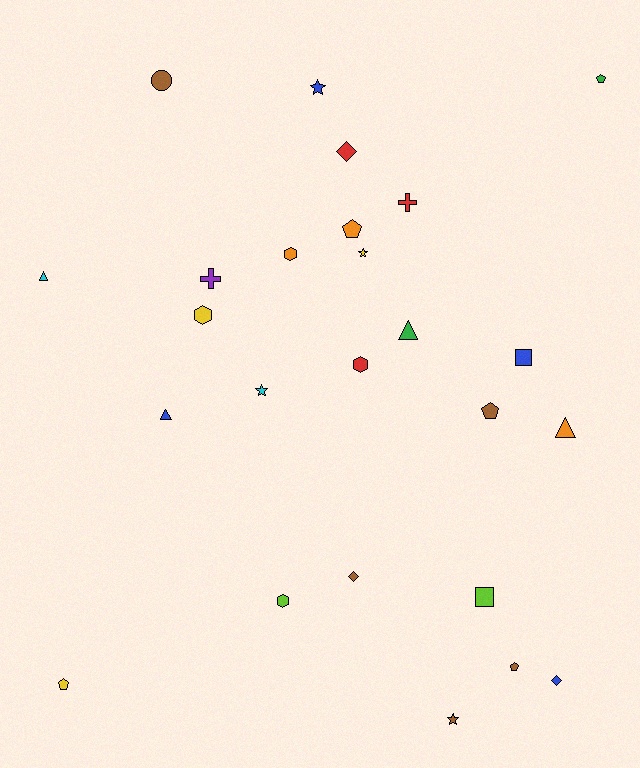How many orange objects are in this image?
There are 3 orange objects.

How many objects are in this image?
There are 25 objects.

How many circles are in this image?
There is 1 circle.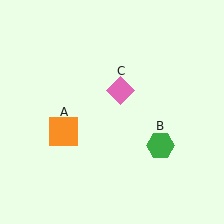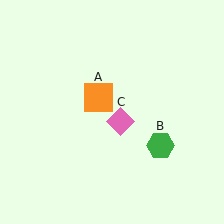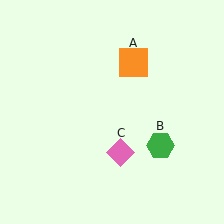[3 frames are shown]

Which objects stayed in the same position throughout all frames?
Green hexagon (object B) remained stationary.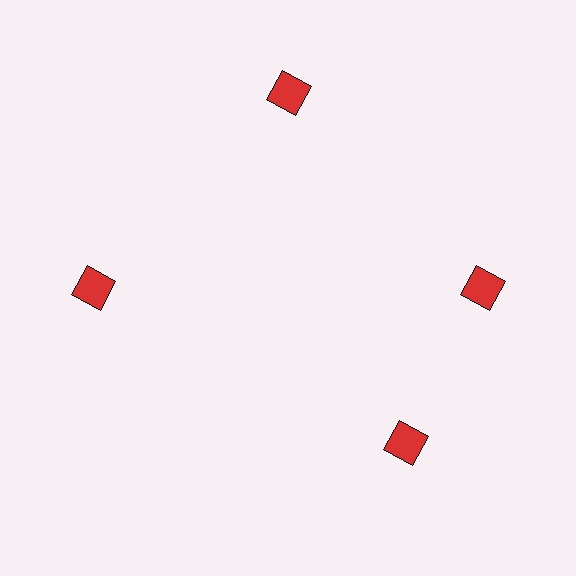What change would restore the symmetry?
The symmetry would be restored by rotating it back into even spacing with its neighbors so that all 4 diamonds sit at equal angles and equal distance from the center.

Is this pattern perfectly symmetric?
No. The 4 red diamonds are arranged in a ring, but one element near the 6 o'clock position is rotated out of alignment along the ring, breaking the 4-fold rotational symmetry.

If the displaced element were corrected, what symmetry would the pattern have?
It would have 4-fold rotational symmetry — the pattern would map onto itself every 90 degrees.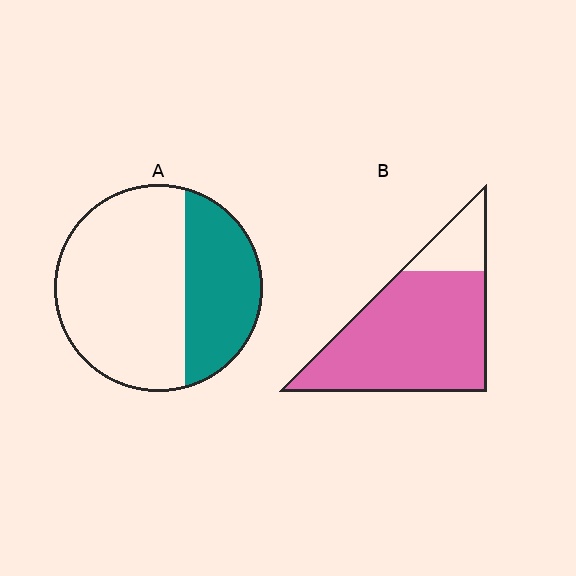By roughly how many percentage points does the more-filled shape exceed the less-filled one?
By roughly 50 percentage points (B over A).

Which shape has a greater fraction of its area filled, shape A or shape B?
Shape B.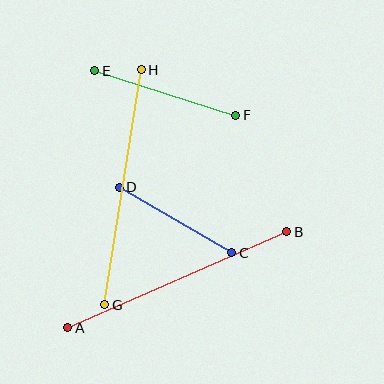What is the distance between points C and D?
The distance is approximately 130 pixels.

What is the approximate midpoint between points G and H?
The midpoint is at approximately (123, 187) pixels.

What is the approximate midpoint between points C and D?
The midpoint is at approximately (176, 220) pixels.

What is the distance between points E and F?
The distance is approximately 148 pixels.